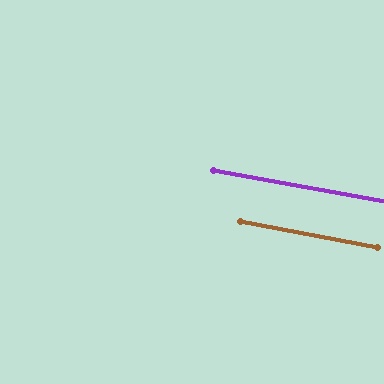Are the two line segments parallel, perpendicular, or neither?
Parallel — their directions differ by only 0.3°.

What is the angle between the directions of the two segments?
Approximately 0 degrees.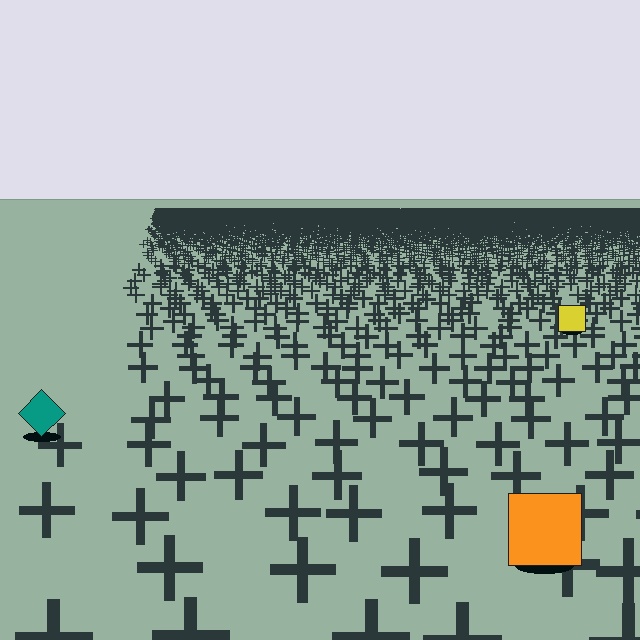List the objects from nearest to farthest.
From nearest to farthest: the orange square, the teal diamond, the yellow square.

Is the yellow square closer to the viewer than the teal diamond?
No. The teal diamond is closer — you can tell from the texture gradient: the ground texture is coarser near it.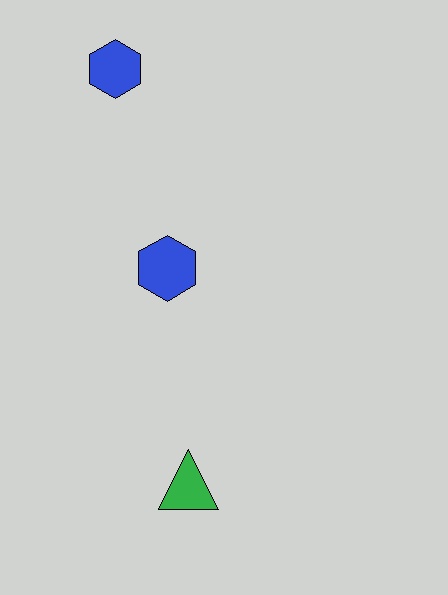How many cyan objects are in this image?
There are no cyan objects.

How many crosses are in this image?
There are no crosses.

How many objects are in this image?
There are 3 objects.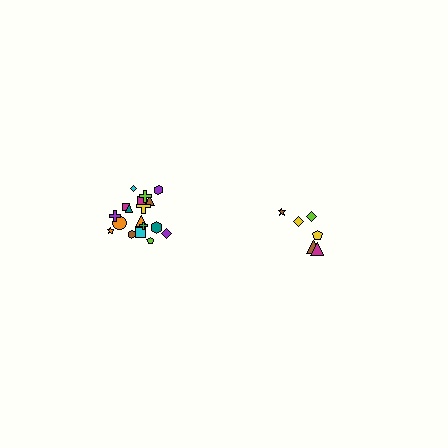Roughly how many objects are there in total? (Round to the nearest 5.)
Roughly 25 objects in total.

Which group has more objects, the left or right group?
The left group.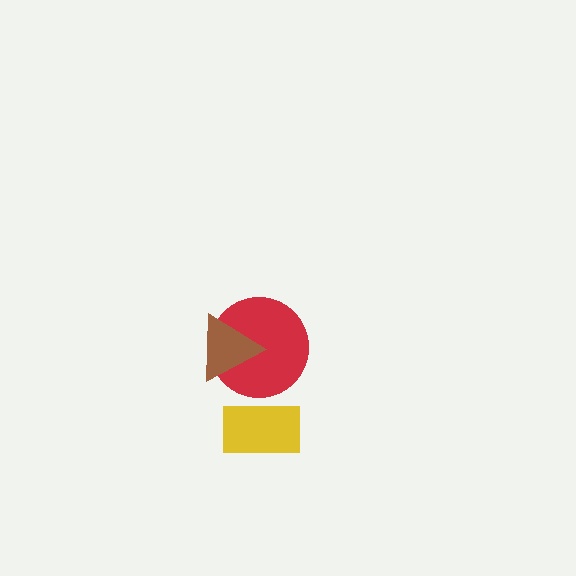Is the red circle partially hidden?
Yes, it is partially covered by another shape.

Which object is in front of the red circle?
The brown triangle is in front of the red circle.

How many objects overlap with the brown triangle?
1 object overlaps with the brown triangle.